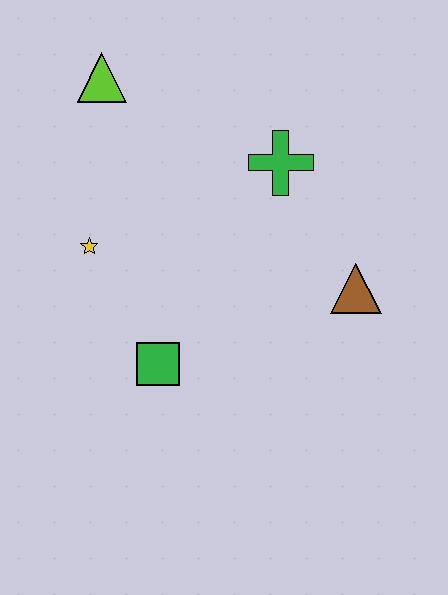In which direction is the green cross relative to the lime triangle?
The green cross is to the right of the lime triangle.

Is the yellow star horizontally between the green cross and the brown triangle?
No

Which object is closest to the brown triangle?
The green cross is closest to the brown triangle.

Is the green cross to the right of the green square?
Yes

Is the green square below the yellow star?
Yes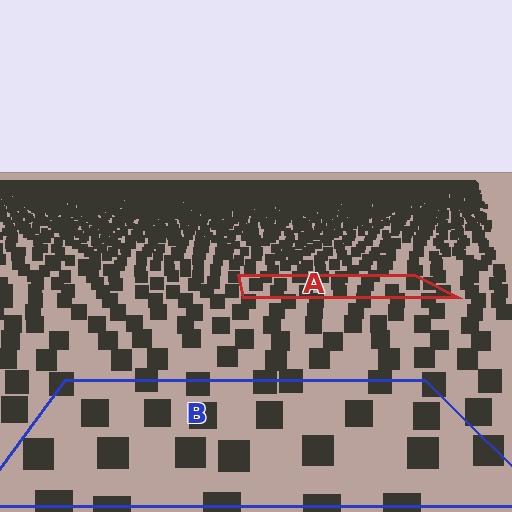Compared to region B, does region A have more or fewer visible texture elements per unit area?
Region A has more texture elements per unit area — they are packed more densely because it is farther away.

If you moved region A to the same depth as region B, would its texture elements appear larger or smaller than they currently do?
They would appear larger. At a closer depth, the same texture elements are projected at a bigger on-screen size.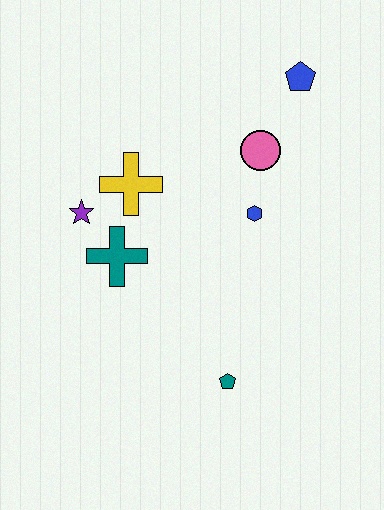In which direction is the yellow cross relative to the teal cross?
The yellow cross is above the teal cross.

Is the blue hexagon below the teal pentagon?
No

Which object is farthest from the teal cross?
The blue pentagon is farthest from the teal cross.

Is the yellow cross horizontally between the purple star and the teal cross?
No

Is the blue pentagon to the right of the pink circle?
Yes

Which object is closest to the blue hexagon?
The pink circle is closest to the blue hexagon.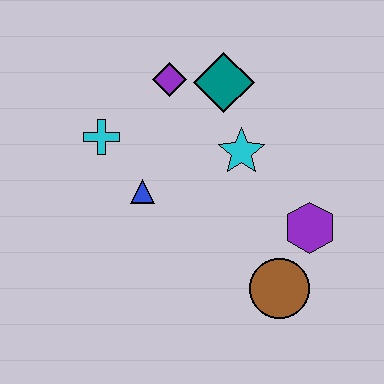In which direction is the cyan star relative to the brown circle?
The cyan star is above the brown circle.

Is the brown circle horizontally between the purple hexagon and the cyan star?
Yes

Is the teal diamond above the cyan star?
Yes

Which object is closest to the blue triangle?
The cyan cross is closest to the blue triangle.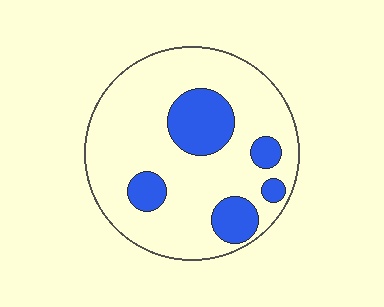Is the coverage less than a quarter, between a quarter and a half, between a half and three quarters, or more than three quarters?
Less than a quarter.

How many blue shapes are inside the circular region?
5.